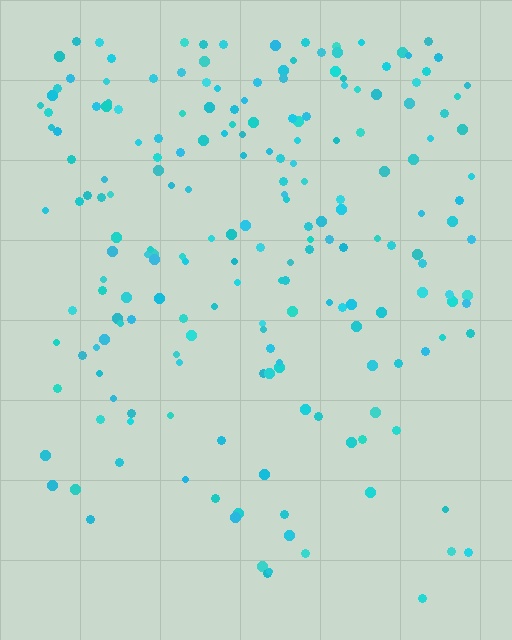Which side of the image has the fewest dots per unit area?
The bottom.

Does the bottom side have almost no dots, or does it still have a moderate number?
Still a moderate number, just noticeably fewer than the top.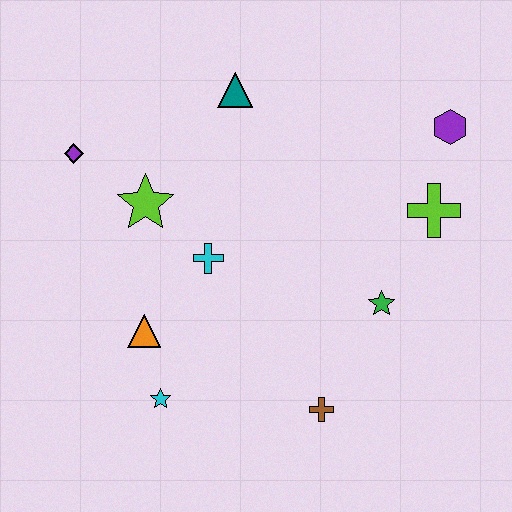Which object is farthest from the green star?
The purple diamond is farthest from the green star.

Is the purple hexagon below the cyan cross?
No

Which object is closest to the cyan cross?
The lime star is closest to the cyan cross.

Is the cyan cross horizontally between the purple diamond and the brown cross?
Yes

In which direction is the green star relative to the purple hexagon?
The green star is below the purple hexagon.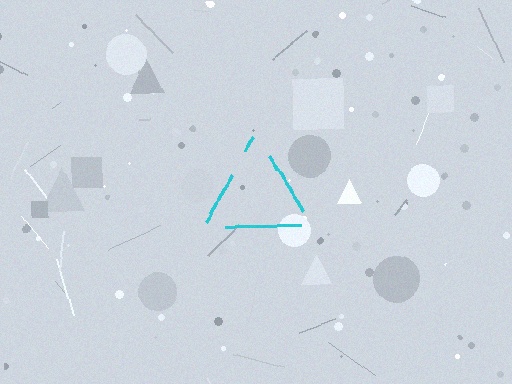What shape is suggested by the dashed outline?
The dashed outline suggests a triangle.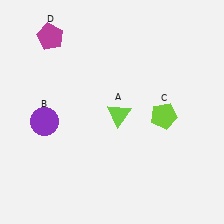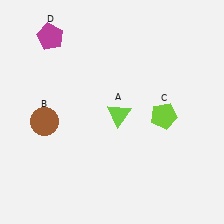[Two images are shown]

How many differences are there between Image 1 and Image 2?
There is 1 difference between the two images.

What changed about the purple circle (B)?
In Image 1, B is purple. In Image 2, it changed to brown.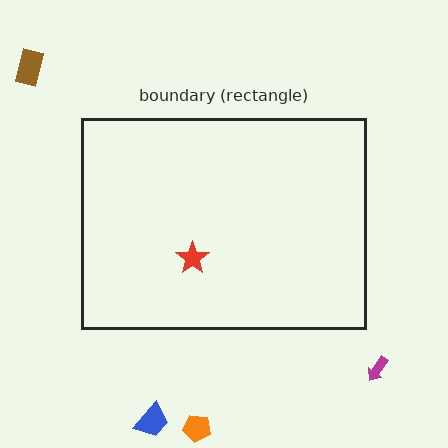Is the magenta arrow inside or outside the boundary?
Outside.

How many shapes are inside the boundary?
1 inside, 4 outside.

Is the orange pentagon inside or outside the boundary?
Outside.